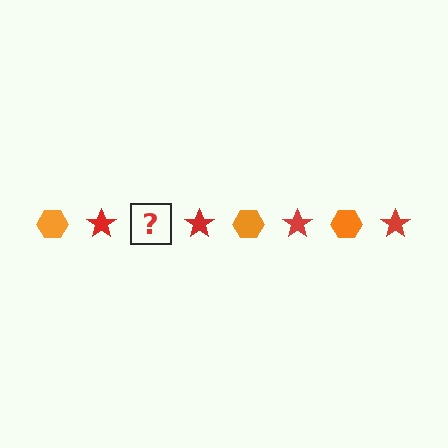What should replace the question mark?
The question mark should be replaced with an orange hexagon.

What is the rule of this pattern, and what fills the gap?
The rule is that the pattern alternates between orange hexagon and red star. The gap should be filled with an orange hexagon.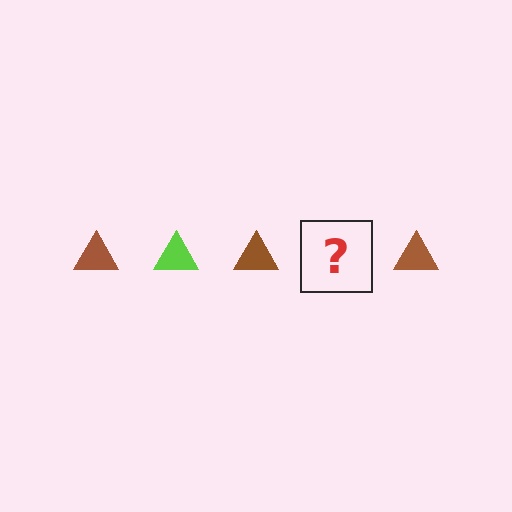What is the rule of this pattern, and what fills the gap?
The rule is that the pattern cycles through brown, lime triangles. The gap should be filled with a lime triangle.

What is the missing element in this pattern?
The missing element is a lime triangle.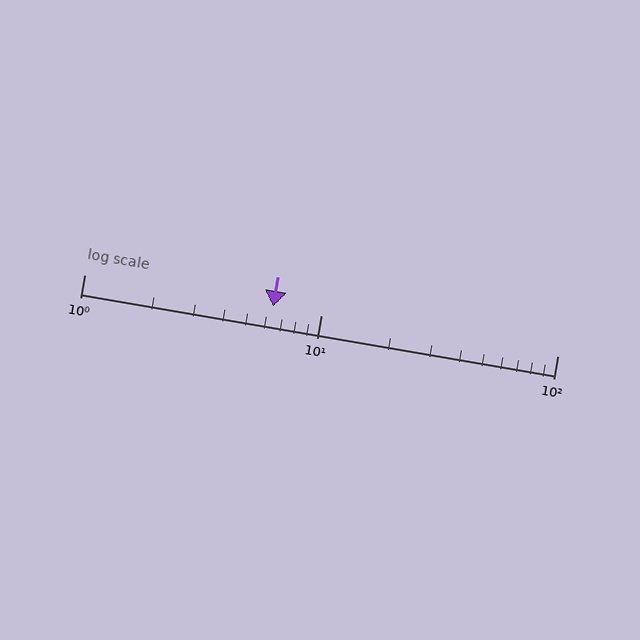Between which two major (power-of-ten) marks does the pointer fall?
The pointer is between 1 and 10.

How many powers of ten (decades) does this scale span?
The scale spans 2 decades, from 1 to 100.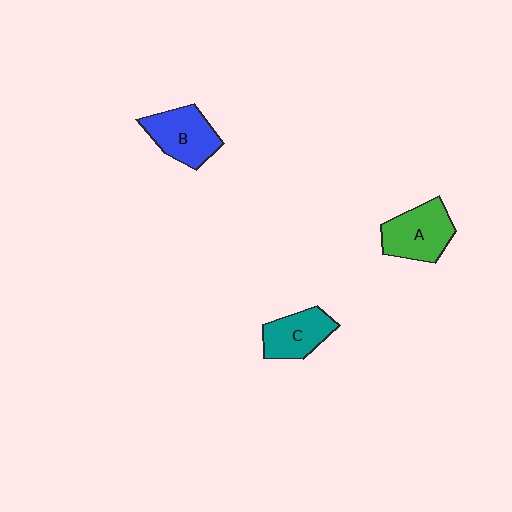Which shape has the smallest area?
Shape C (teal).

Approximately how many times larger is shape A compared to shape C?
Approximately 1.2 times.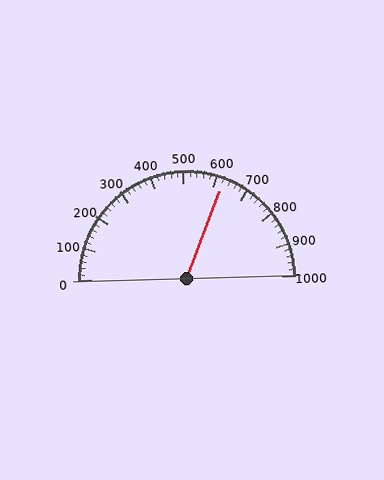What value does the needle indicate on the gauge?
The needle indicates approximately 620.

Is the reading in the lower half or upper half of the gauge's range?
The reading is in the upper half of the range (0 to 1000).